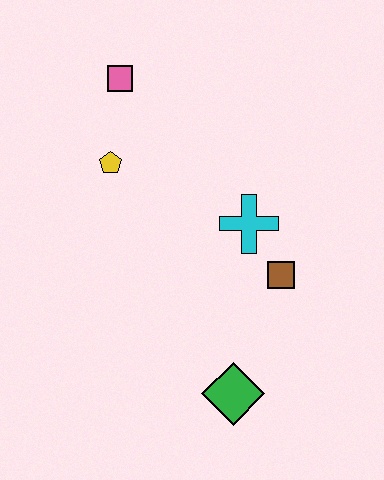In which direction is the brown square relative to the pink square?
The brown square is below the pink square.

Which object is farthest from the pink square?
The green diamond is farthest from the pink square.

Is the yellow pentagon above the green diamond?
Yes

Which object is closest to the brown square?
The cyan cross is closest to the brown square.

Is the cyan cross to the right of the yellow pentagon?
Yes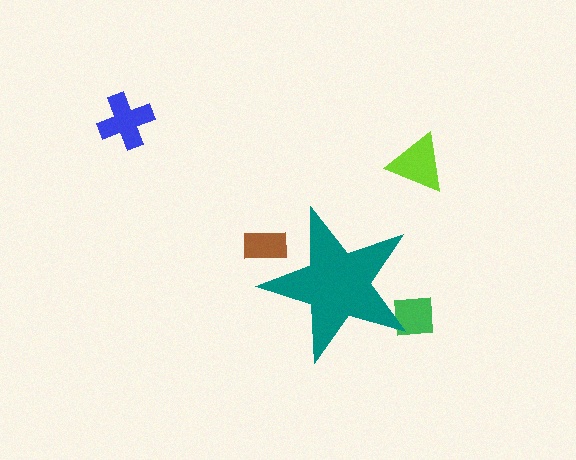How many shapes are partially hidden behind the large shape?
2 shapes are partially hidden.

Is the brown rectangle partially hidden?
Yes, the brown rectangle is partially hidden behind the teal star.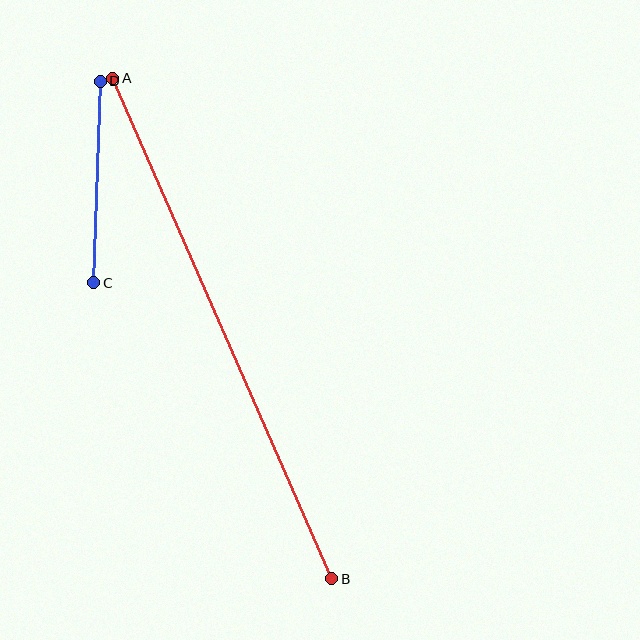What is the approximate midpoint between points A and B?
The midpoint is at approximately (222, 329) pixels.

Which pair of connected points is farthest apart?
Points A and B are farthest apart.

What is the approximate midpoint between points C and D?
The midpoint is at approximately (97, 182) pixels.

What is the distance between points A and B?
The distance is approximately 546 pixels.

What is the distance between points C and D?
The distance is approximately 201 pixels.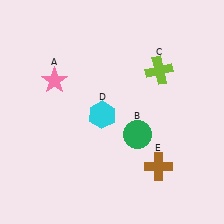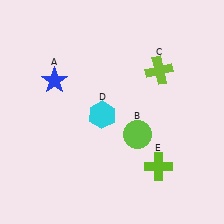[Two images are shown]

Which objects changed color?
A changed from pink to blue. B changed from green to lime. E changed from brown to lime.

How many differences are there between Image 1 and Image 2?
There are 3 differences between the two images.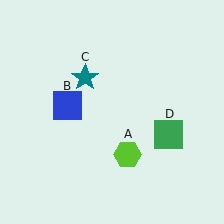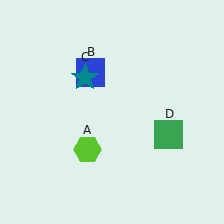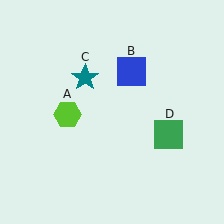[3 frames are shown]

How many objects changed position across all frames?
2 objects changed position: lime hexagon (object A), blue square (object B).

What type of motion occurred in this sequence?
The lime hexagon (object A), blue square (object B) rotated clockwise around the center of the scene.